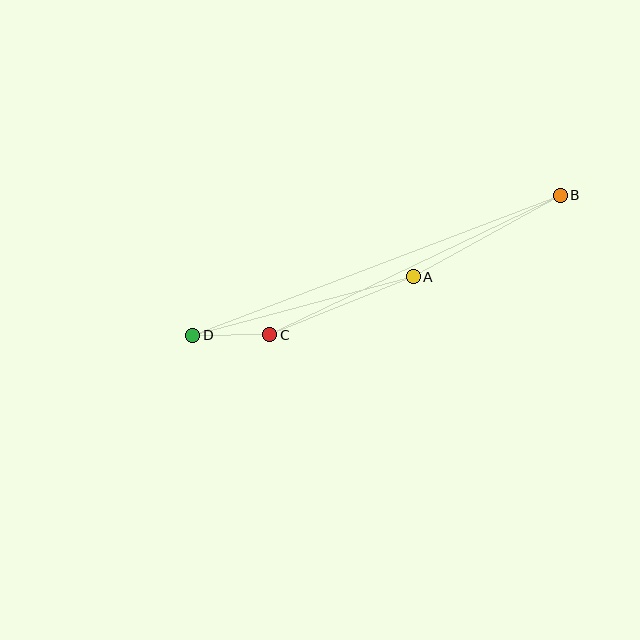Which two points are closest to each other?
Points C and D are closest to each other.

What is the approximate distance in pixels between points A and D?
The distance between A and D is approximately 228 pixels.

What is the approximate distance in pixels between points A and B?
The distance between A and B is approximately 169 pixels.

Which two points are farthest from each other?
Points B and D are farthest from each other.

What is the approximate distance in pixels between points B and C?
The distance between B and C is approximately 322 pixels.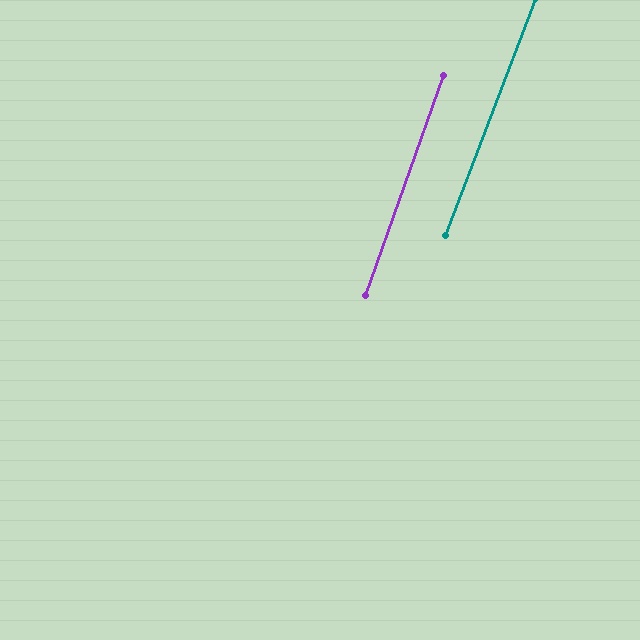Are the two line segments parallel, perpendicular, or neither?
Parallel — their directions differ by only 1.2°.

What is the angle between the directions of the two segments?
Approximately 1 degree.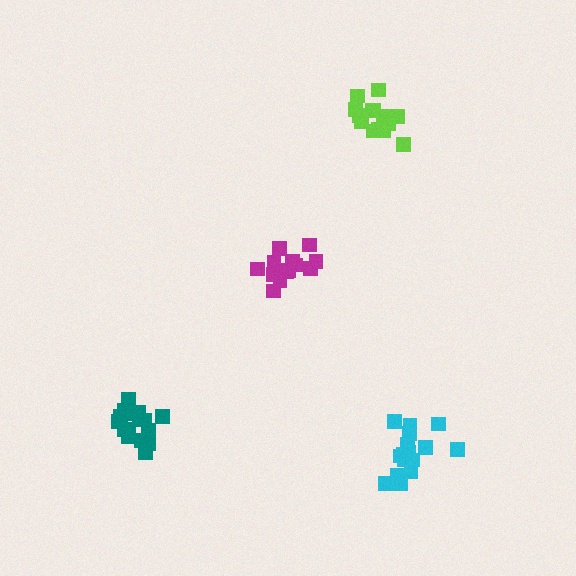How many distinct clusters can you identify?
There are 4 distinct clusters.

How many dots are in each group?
Group 1: 20 dots, Group 2: 17 dots, Group 3: 14 dots, Group 4: 14 dots (65 total).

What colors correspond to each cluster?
The clusters are colored: teal, cyan, magenta, lime.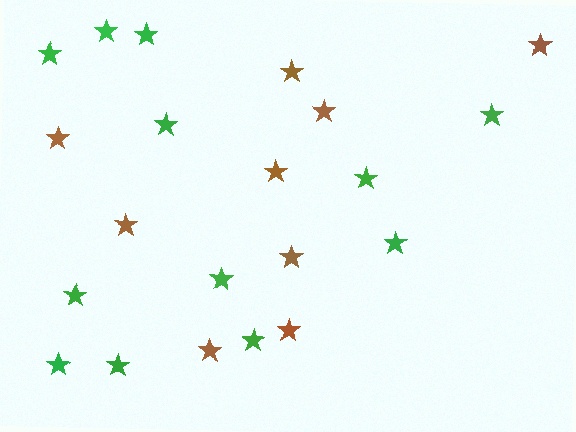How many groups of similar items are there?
There are 2 groups: one group of brown stars (9) and one group of green stars (12).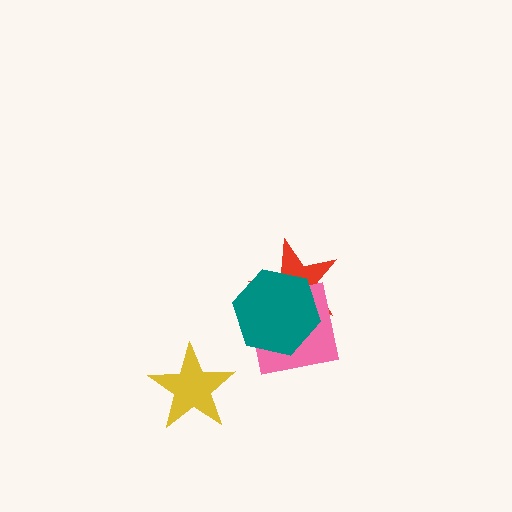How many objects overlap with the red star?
2 objects overlap with the red star.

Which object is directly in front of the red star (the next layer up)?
The pink square is directly in front of the red star.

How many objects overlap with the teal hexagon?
2 objects overlap with the teal hexagon.